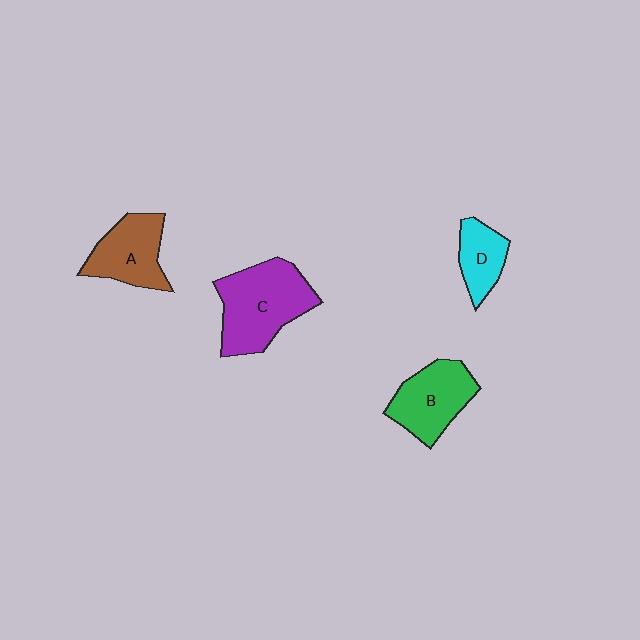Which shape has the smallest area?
Shape D (cyan).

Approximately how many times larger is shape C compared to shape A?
Approximately 1.5 times.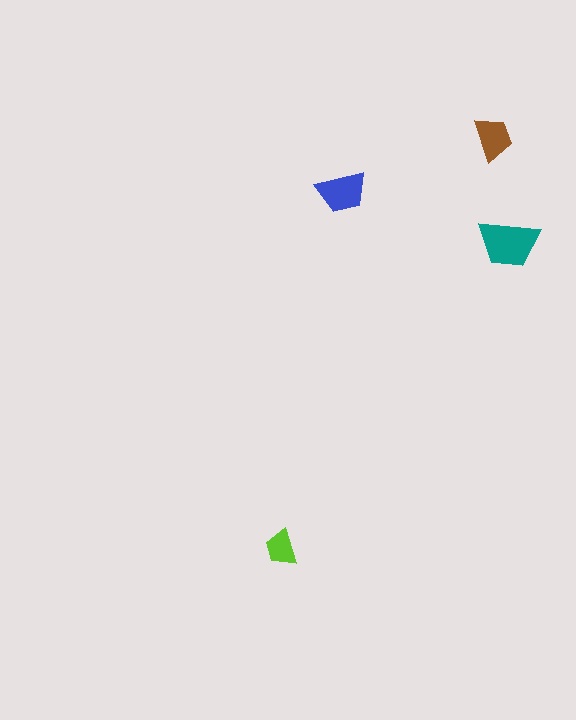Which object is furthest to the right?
The teal trapezoid is rightmost.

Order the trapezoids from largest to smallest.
the teal one, the blue one, the brown one, the lime one.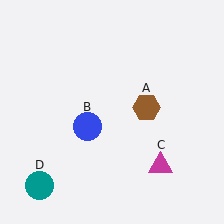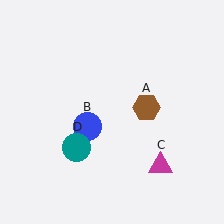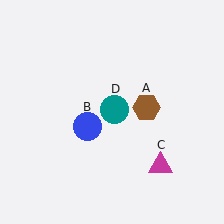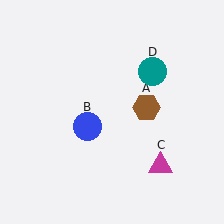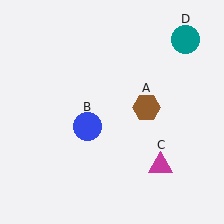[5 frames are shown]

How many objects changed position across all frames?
1 object changed position: teal circle (object D).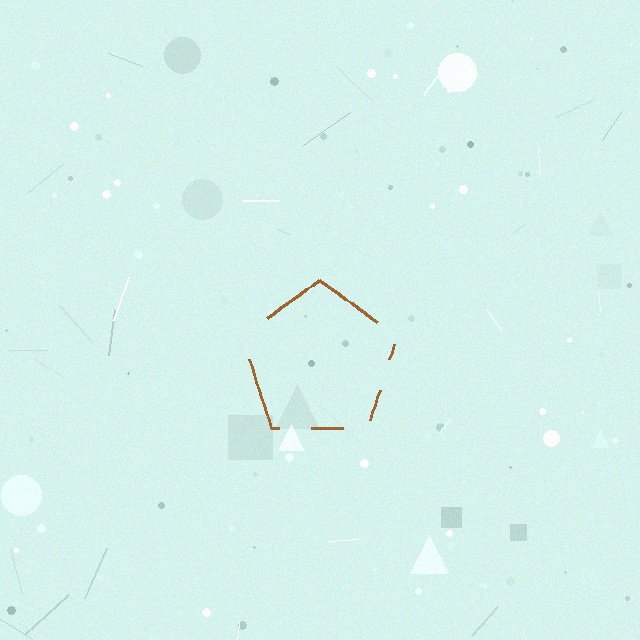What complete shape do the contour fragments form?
The contour fragments form a pentagon.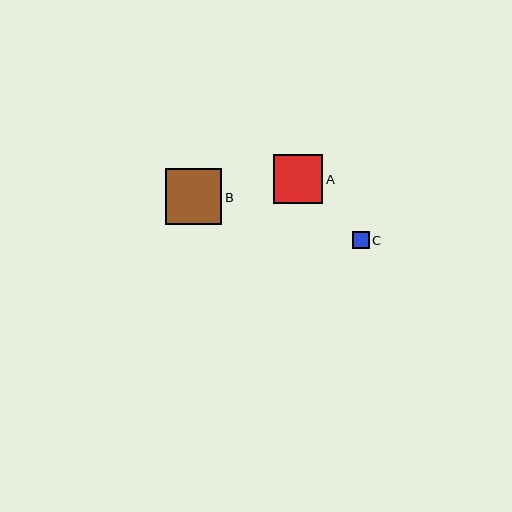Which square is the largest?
Square B is the largest with a size of approximately 56 pixels.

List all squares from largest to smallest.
From largest to smallest: B, A, C.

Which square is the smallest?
Square C is the smallest with a size of approximately 17 pixels.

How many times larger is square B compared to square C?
Square B is approximately 3.4 times the size of square C.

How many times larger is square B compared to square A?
Square B is approximately 1.1 times the size of square A.